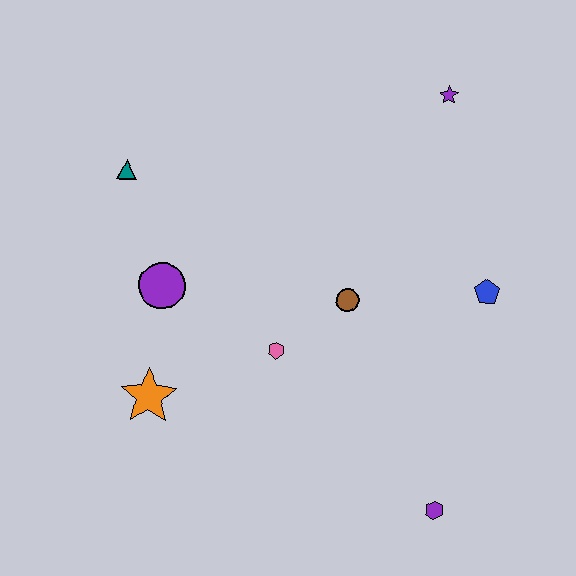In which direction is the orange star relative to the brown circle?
The orange star is to the left of the brown circle.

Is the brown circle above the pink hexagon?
Yes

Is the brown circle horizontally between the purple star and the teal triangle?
Yes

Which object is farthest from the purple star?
The orange star is farthest from the purple star.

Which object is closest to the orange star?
The purple circle is closest to the orange star.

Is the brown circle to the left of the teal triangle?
No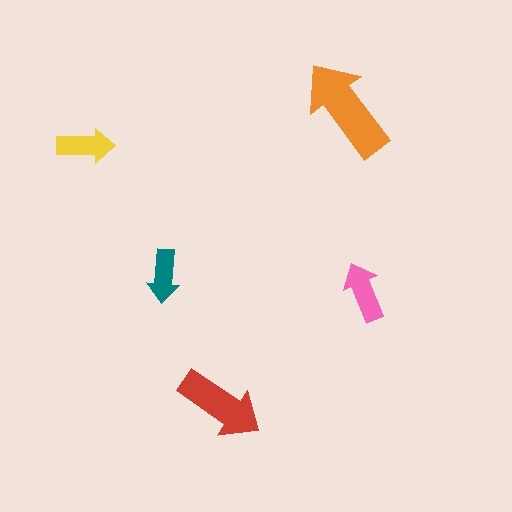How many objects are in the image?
There are 5 objects in the image.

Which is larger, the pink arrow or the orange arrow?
The orange one.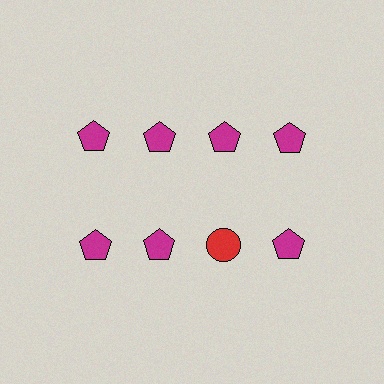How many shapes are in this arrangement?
There are 8 shapes arranged in a grid pattern.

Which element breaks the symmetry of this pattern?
The red circle in the second row, center column breaks the symmetry. All other shapes are magenta pentagons.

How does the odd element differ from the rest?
It differs in both color (red instead of magenta) and shape (circle instead of pentagon).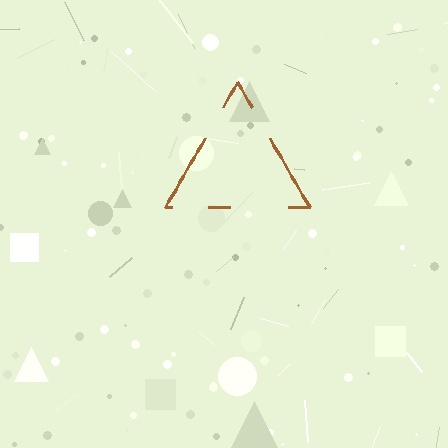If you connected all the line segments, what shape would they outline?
They would outline a triangle.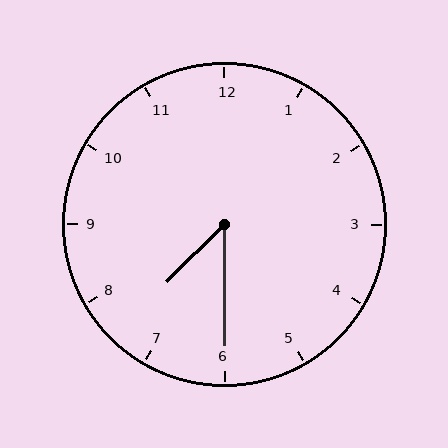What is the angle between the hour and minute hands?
Approximately 45 degrees.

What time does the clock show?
7:30.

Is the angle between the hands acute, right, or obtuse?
It is acute.